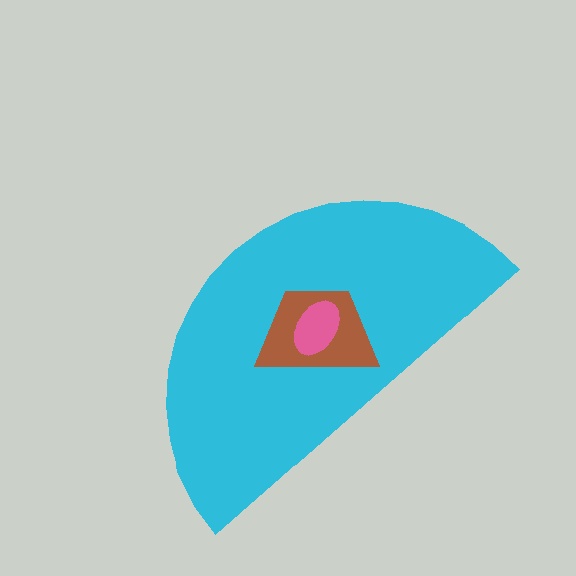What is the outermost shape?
The cyan semicircle.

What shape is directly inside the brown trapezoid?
The pink ellipse.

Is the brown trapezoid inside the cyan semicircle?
Yes.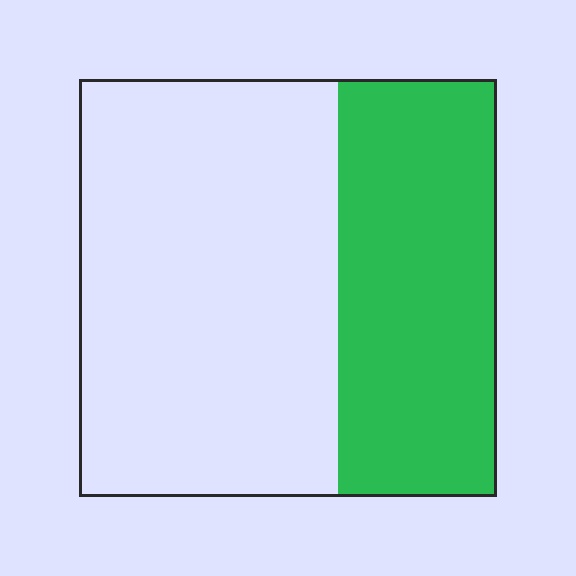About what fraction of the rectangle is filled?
About three eighths (3/8).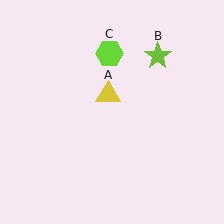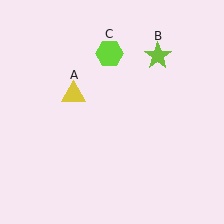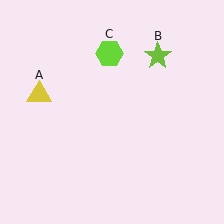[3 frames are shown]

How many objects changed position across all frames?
1 object changed position: yellow triangle (object A).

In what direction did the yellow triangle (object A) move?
The yellow triangle (object A) moved left.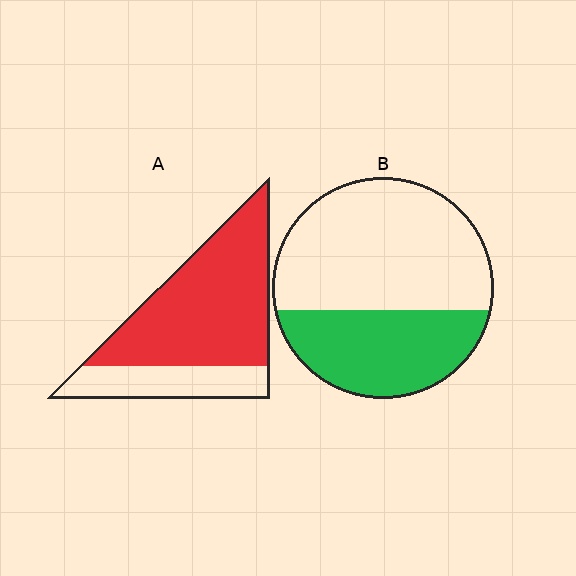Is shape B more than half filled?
No.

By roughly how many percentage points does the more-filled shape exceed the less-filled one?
By roughly 35 percentage points (A over B).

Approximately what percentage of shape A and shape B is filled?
A is approximately 75% and B is approximately 35%.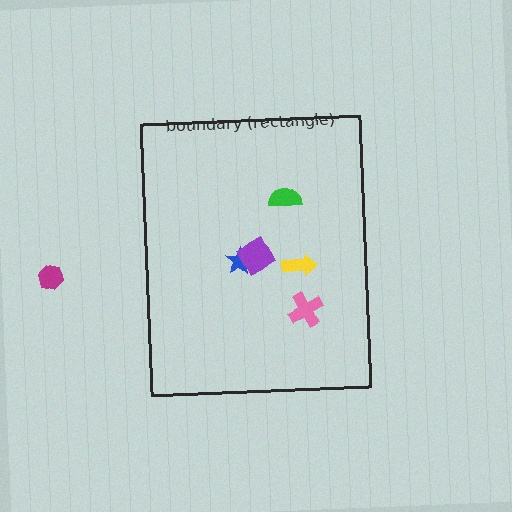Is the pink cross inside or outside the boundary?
Inside.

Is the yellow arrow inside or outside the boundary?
Inside.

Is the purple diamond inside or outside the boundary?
Inside.